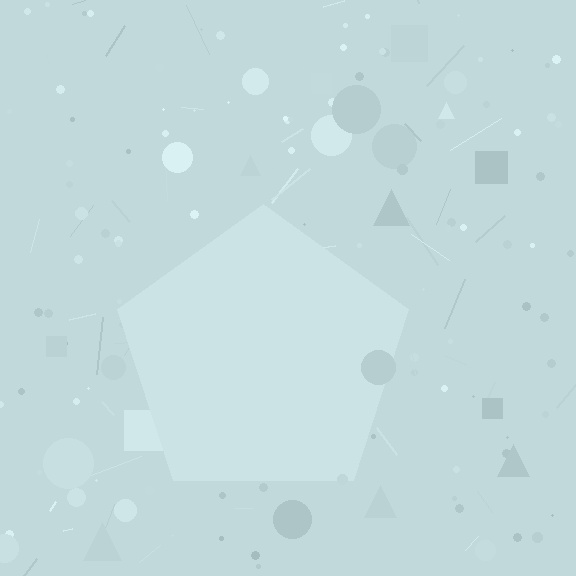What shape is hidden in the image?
A pentagon is hidden in the image.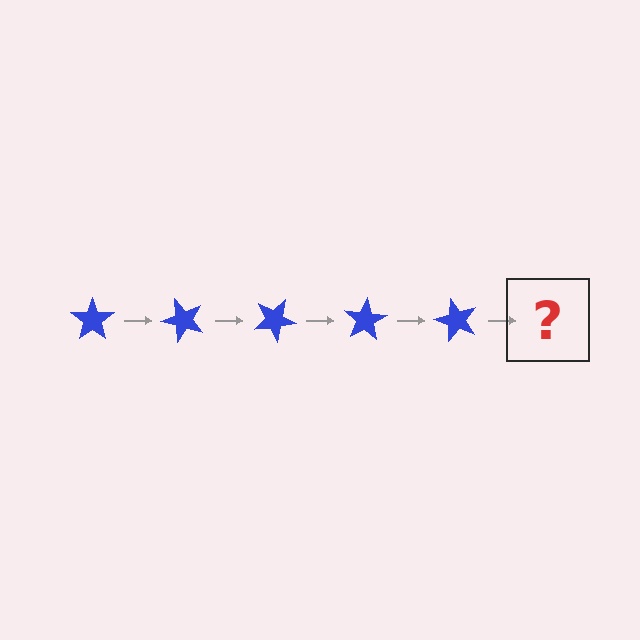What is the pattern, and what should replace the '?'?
The pattern is that the star rotates 50 degrees each step. The '?' should be a blue star rotated 250 degrees.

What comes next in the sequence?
The next element should be a blue star rotated 250 degrees.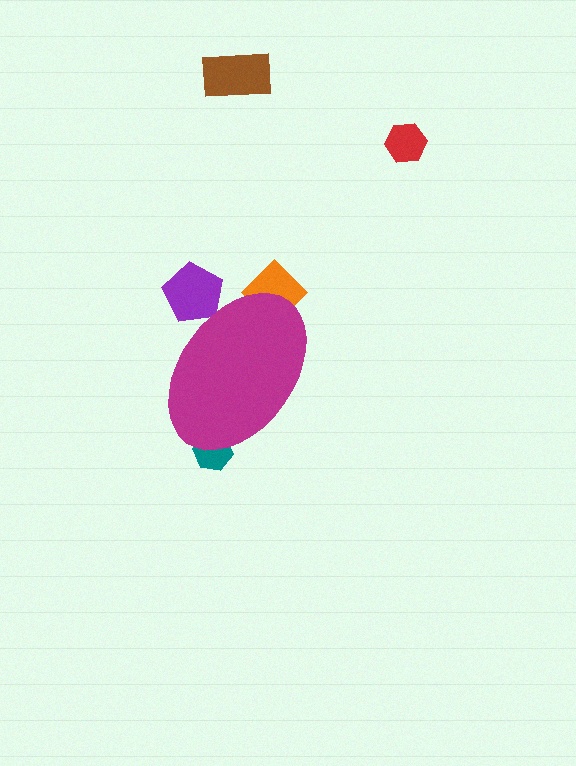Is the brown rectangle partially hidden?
No, the brown rectangle is fully visible.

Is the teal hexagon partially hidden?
Yes, the teal hexagon is partially hidden behind the magenta ellipse.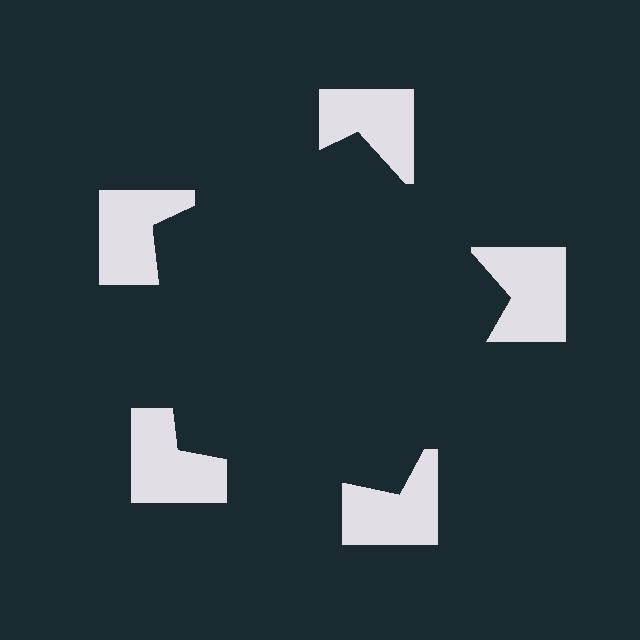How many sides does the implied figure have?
5 sides.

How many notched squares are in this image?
There are 5 — one at each vertex of the illusory pentagon.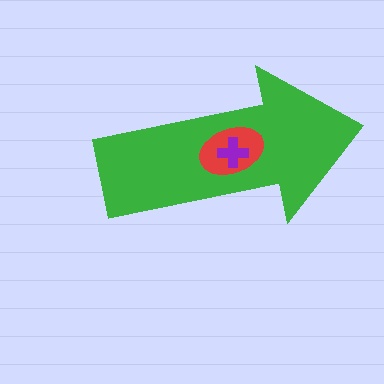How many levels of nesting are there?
3.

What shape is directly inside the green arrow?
The red ellipse.